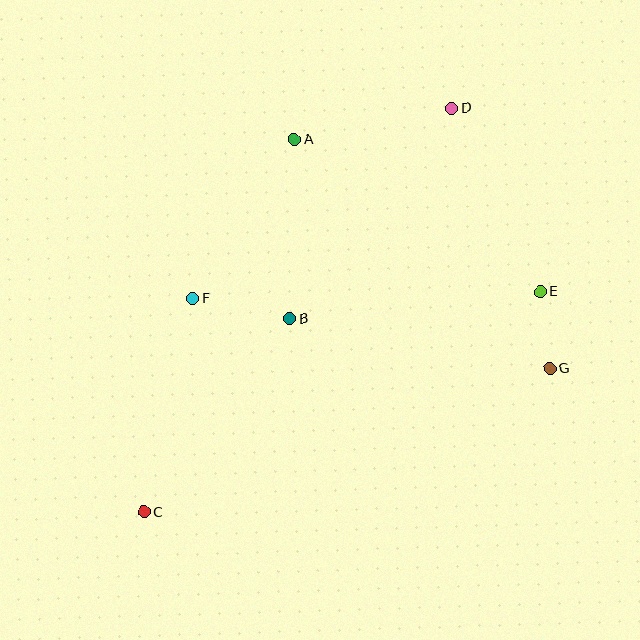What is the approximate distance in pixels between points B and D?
The distance between B and D is approximately 265 pixels.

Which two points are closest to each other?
Points E and G are closest to each other.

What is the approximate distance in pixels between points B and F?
The distance between B and F is approximately 99 pixels.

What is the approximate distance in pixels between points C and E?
The distance between C and E is approximately 454 pixels.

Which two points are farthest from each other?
Points C and D are farthest from each other.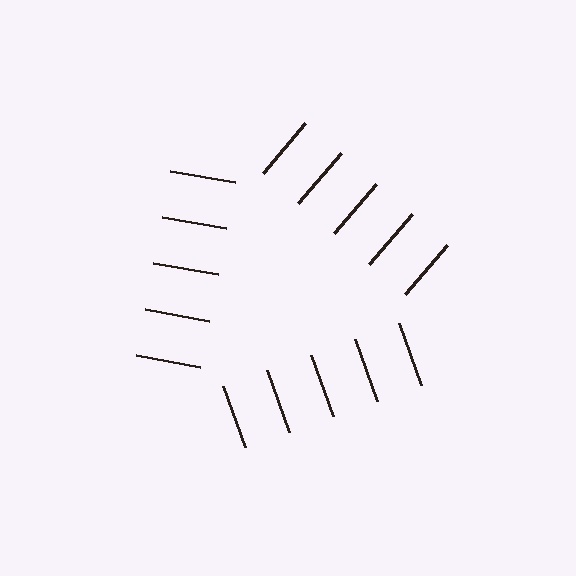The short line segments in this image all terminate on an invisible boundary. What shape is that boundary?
An illusory triangle — the line segments terminate on its edges but no continuous stroke is drawn.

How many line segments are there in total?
15 — 5 along each of the 3 edges.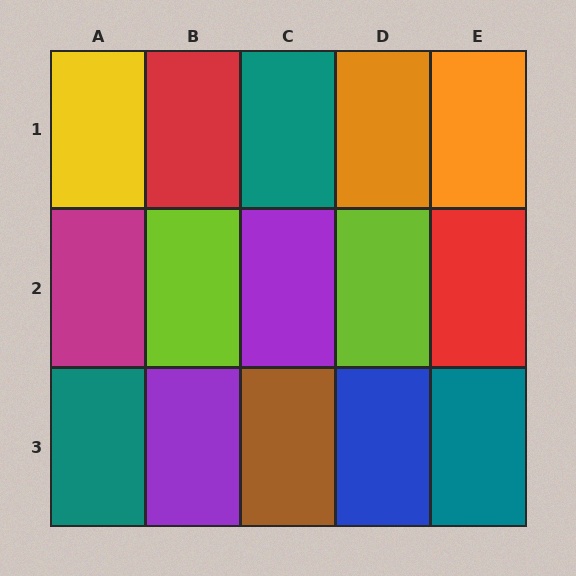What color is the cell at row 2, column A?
Magenta.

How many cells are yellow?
1 cell is yellow.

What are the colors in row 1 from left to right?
Yellow, red, teal, orange, orange.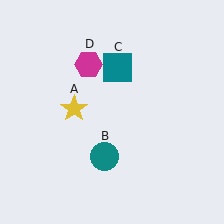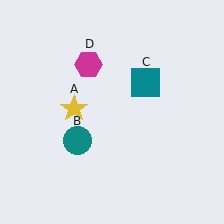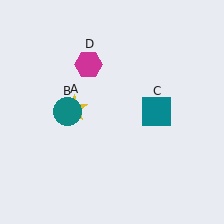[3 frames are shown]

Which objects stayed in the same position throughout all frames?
Yellow star (object A) and magenta hexagon (object D) remained stationary.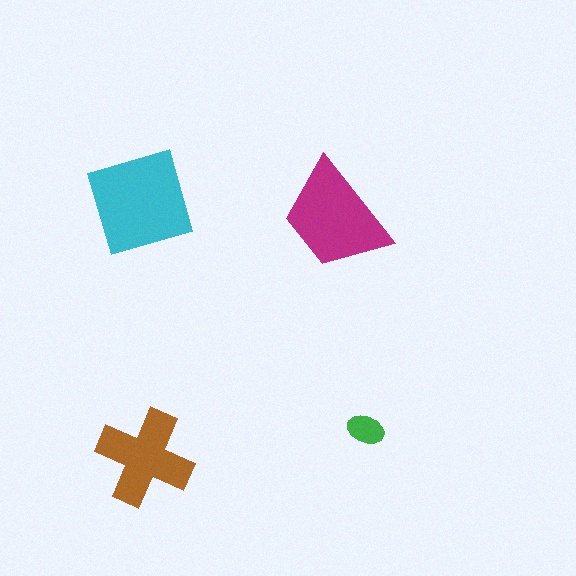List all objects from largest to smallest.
The cyan square, the magenta trapezoid, the brown cross, the green ellipse.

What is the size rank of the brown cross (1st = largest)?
3rd.